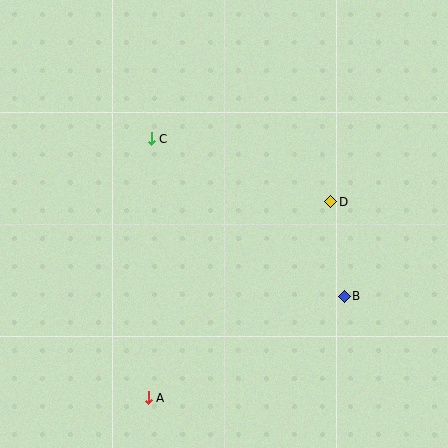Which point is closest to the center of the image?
Point D at (331, 202) is closest to the center.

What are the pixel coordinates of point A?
Point A is at (148, 398).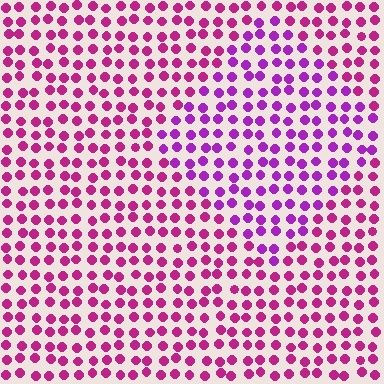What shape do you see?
I see a diamond.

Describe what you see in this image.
The image is filled with small magenta elements in a uniform arrangement. A diamond-shaped region is visible where the elements are tinted to a slightly different hue, forming a subtle color boundary.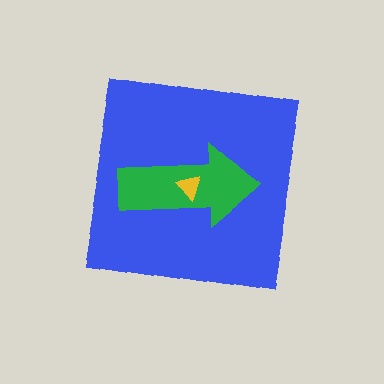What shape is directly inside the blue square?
The green arrow.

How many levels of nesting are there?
3.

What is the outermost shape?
The blue square.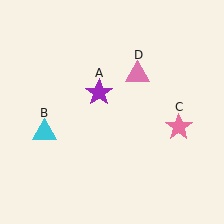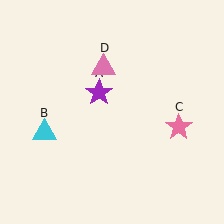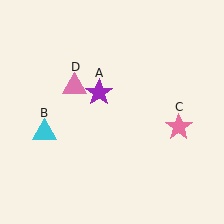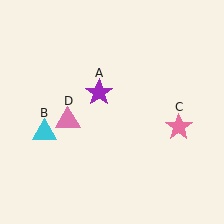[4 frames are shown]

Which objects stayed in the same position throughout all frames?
Purple star (object A) and cyan triangle (object B) and pink star (object C) remained stationary.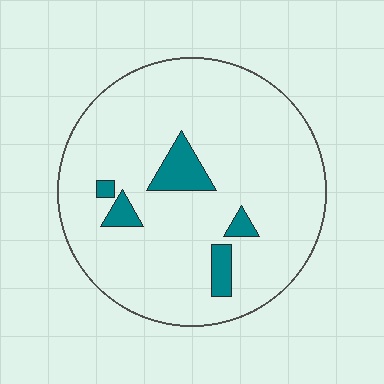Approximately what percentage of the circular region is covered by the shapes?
Approximately 10%.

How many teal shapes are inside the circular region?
5.